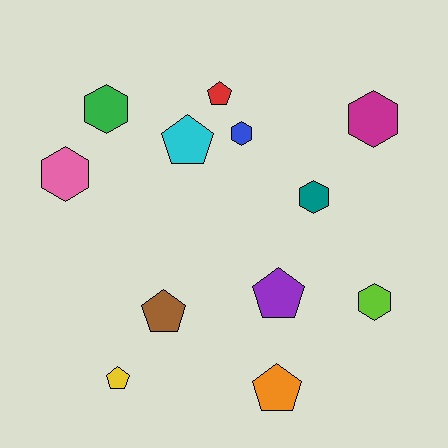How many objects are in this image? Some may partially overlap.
There are 12 objects.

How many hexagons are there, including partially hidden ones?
There are 6 hexagons.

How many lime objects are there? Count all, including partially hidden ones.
There is 1 lime object.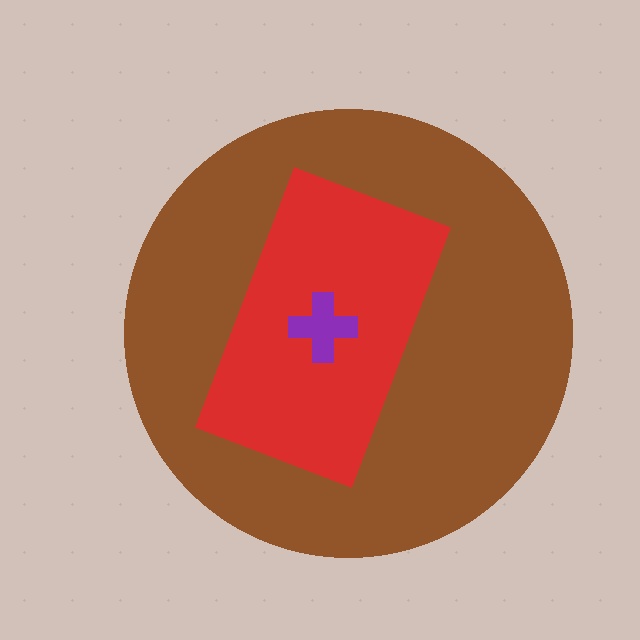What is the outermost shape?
The brown circle.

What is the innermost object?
The purple cross.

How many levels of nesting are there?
3.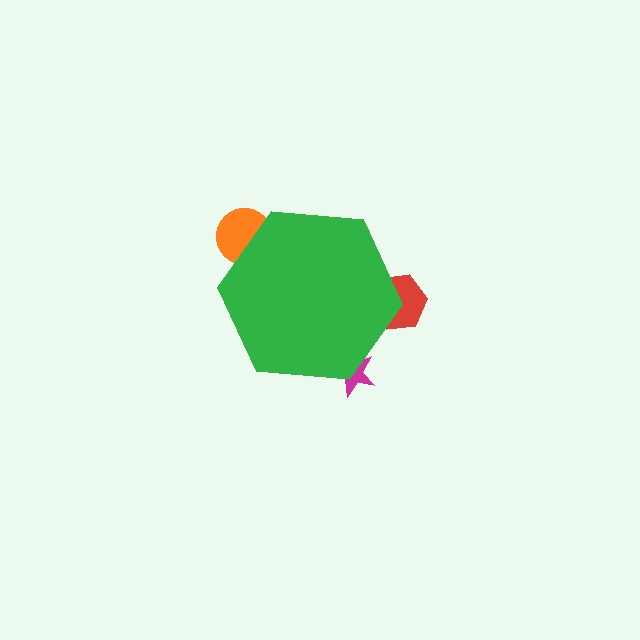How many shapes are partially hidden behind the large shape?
3 shapes are partially hidden.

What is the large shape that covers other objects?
A green hexagon.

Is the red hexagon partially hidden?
Yes, the red hexagon is partially hidden behind the green hexagon.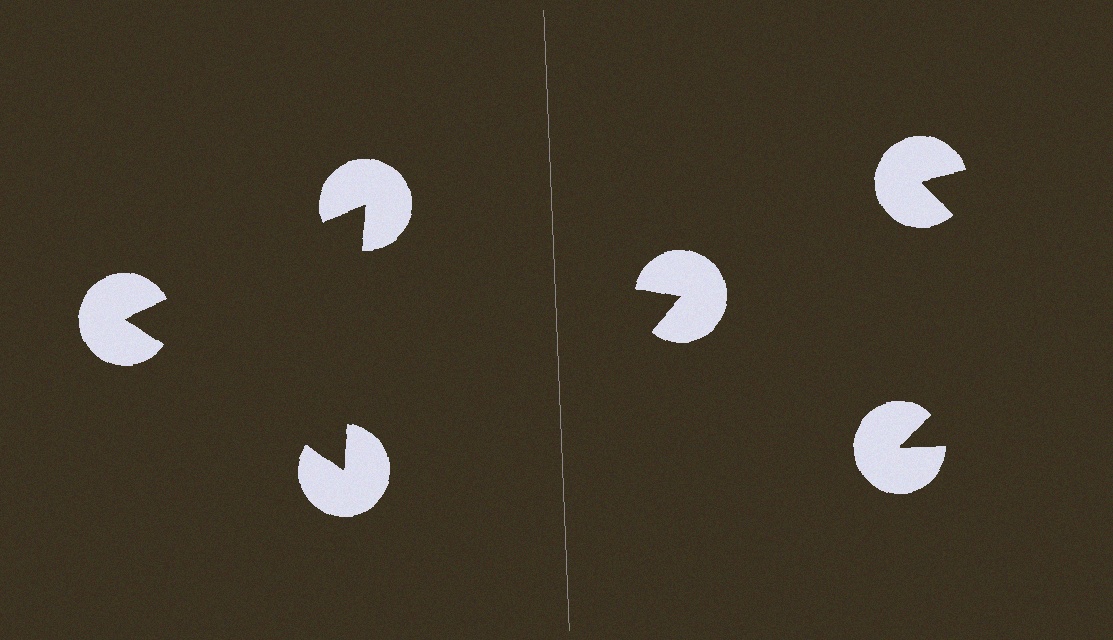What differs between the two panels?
The pac-man discs are positioned identically on both sides; only the wedge orientations differ. On the left they align to a triangle; on the right they are misaligned.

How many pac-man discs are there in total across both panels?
6 — 3 on each side.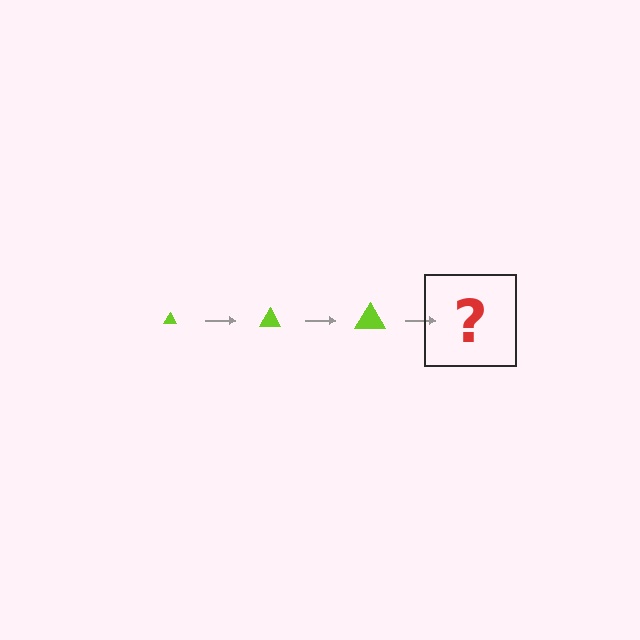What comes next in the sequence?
The next element should be a lime triangle, larger than the previous one.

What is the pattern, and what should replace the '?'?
The pattern is that the triangle gets progressively larger each step. The '?' should be a lime triangle, larger than the previous one.